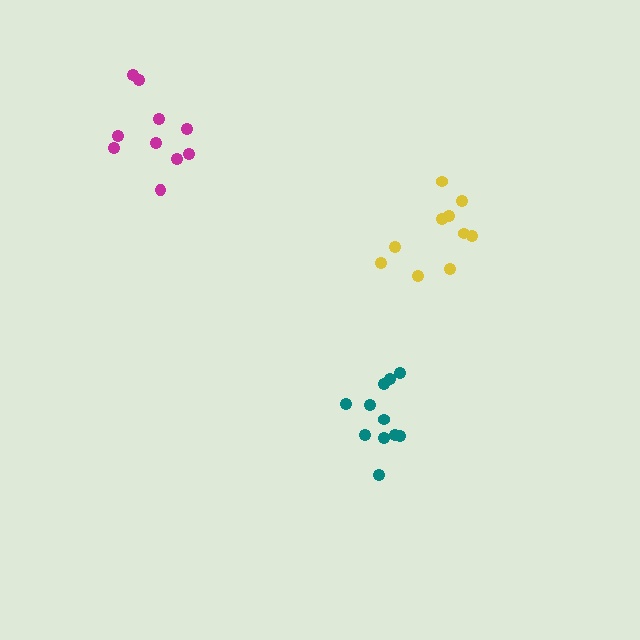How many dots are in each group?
Group 1: 10 dots, Group 2: 11 dots, Group 3: 10 dots (31 total).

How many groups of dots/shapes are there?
There are 3 groups.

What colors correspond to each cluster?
The clusters are colored: yellow, teal, magenta.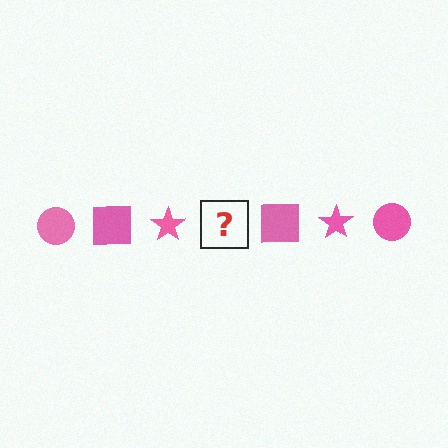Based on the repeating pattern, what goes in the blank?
The blank should be a pink circle.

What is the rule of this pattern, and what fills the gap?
The rule is that the pattern cycles through circle, square, star shapes in pink. The gap should be filled with a pink circle.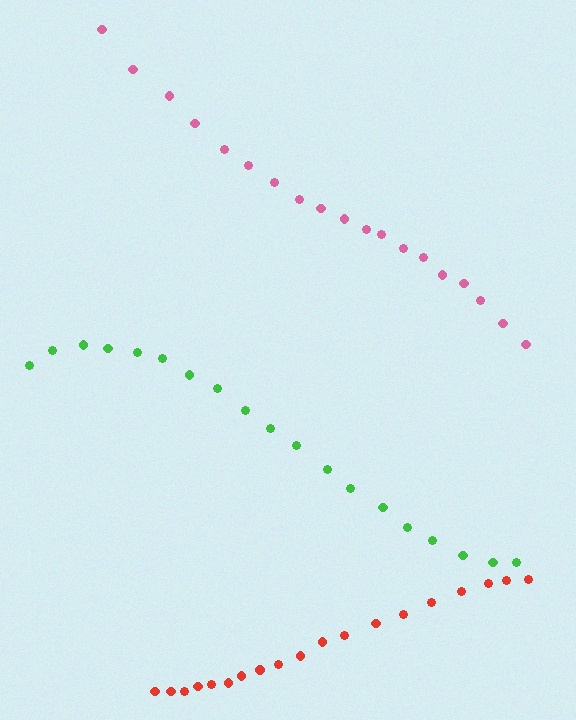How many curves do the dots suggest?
There are 3 distinct paths.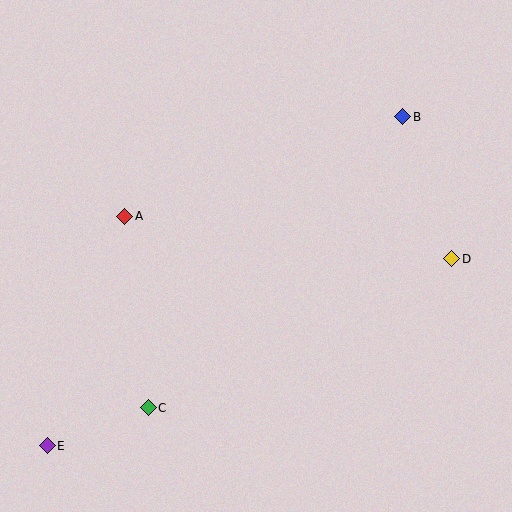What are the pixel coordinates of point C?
Point C is at (148, 408).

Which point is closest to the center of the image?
Point A at (125, 216) is closest to the center.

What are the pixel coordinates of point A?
Point A is at (125, 216).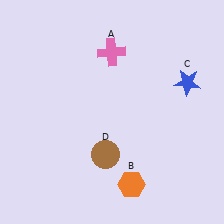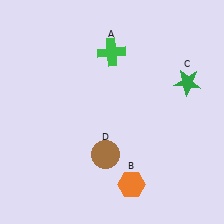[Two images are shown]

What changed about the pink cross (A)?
In Image 1, A is pink. In Image 2, it changed to green.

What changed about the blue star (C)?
In Image 1, C is blue. In Image 2, it changed to green.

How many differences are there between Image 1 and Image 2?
There are 2 differences between the two images.